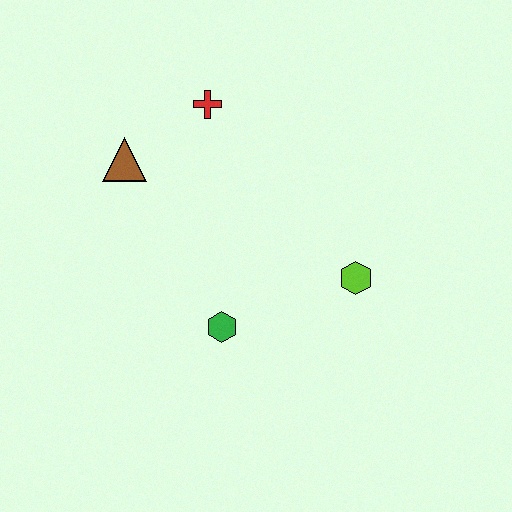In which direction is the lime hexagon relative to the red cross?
The lime hexagon is below the red cross.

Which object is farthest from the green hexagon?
The red cross is farthest from the green hexagon.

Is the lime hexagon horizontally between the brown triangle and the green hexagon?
No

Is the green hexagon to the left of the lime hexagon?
Yes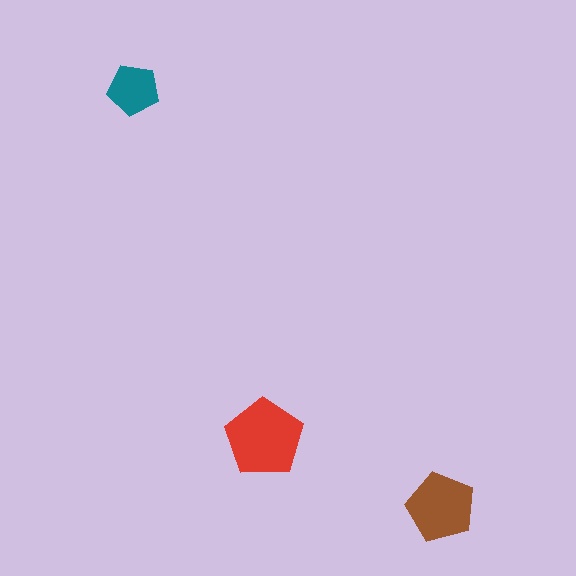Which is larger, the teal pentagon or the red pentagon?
The red one.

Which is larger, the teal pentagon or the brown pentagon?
The brown one.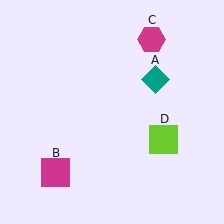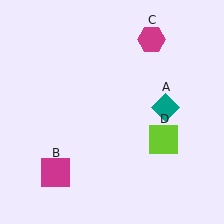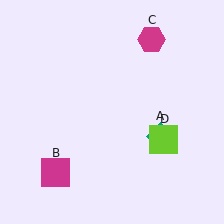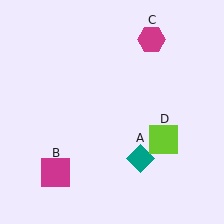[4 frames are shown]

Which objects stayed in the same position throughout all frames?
Magenta square (object B) and magenta hexagon (object C) and lime square (object D) remained stationary.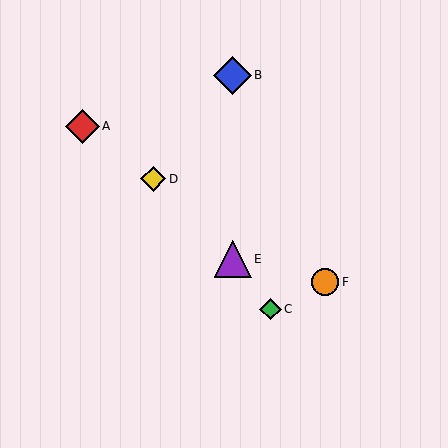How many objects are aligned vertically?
2 objects (B, E) are aligned vertically.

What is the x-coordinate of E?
Object E is at x≈233.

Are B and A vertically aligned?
No, B is at x≈233 and A is at x≈82.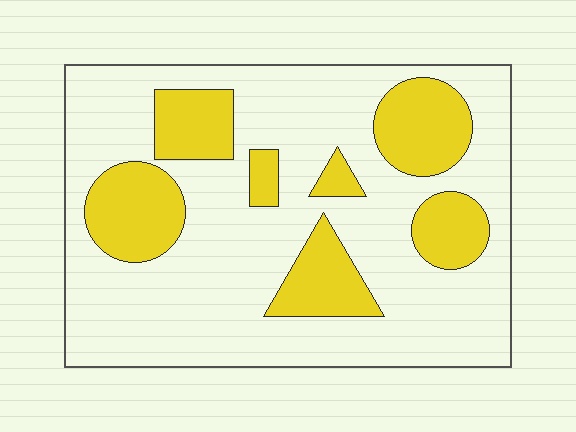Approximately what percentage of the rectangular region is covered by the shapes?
Approximately 25%.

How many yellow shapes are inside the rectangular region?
7.